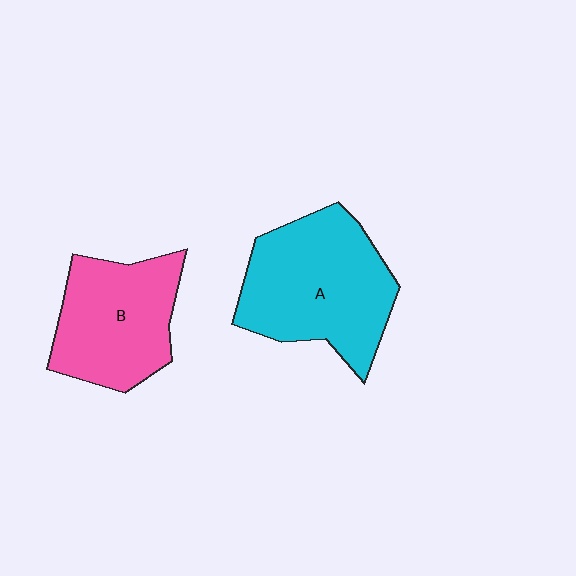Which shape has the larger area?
Shape A (cyan).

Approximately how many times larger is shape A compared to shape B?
Approximately 1.3 times.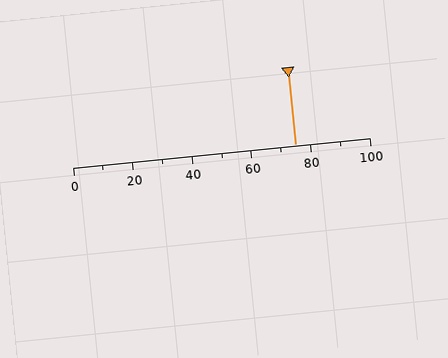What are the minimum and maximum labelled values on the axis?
The axis runs from 0 to 100.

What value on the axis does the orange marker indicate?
The marker indicates approximately 75.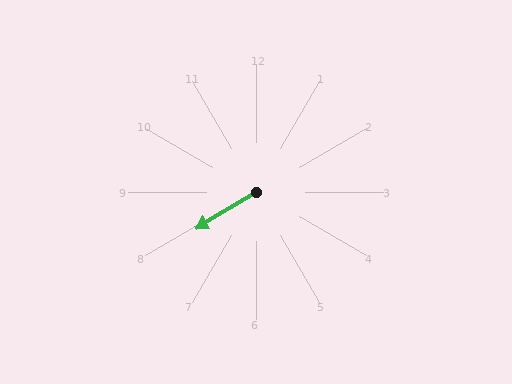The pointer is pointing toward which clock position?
Roughly 8 o'clock.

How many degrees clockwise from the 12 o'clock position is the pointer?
Approximately 239 degrees.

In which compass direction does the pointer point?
Southwest.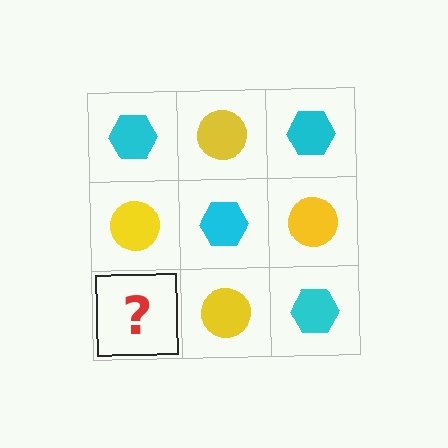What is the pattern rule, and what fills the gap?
The rule is that it alternates cyan hexagon and yellow circle in a checkerboard pattern. The gap should be filled with a cyan hexagon.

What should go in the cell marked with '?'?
The missing cell should contain a cyan hexagon.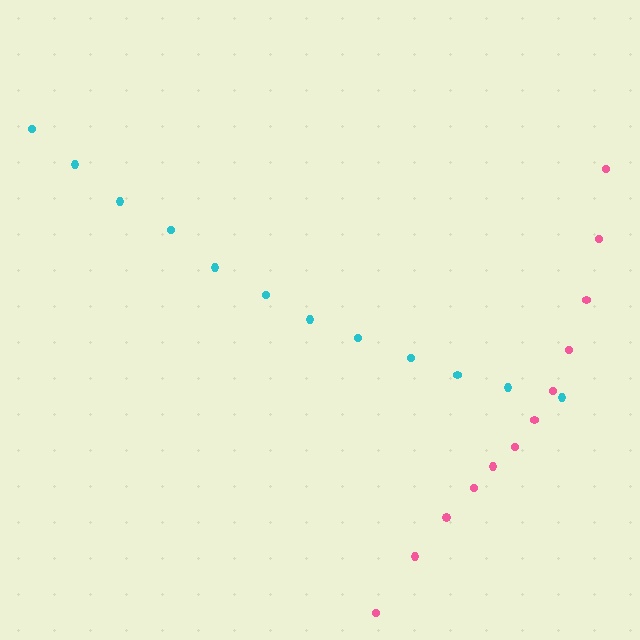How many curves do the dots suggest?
There are 2 distinct paths.